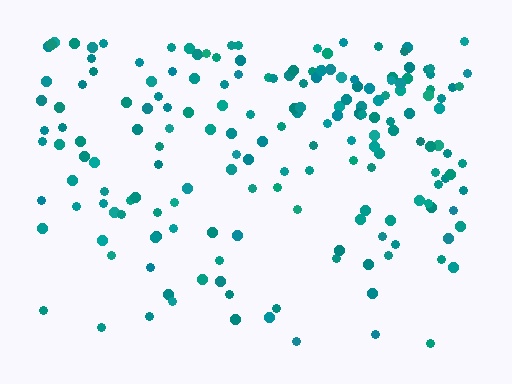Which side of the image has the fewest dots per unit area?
The bottom.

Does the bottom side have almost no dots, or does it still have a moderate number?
Still a moderate number, just noticeably fewer than the top.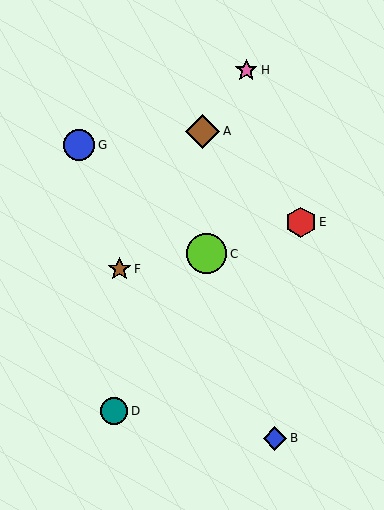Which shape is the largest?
The lime circle (labeled C) is the largest.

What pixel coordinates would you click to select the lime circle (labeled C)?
Click at (207, 254) to select the lime circle C.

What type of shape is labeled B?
Shape B is a blue diamond.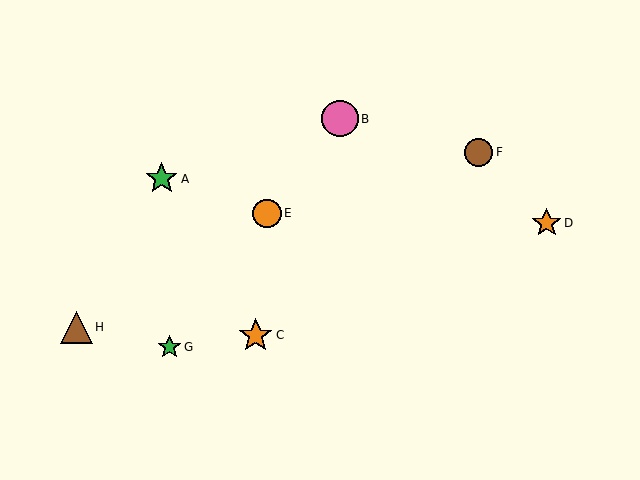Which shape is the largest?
The pink circle (labeled B) is the largest.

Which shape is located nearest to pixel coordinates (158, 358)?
The green star (labeled G) at (169, 347) is nearest to that location.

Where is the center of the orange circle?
The center of the orange circle is at (267, 213).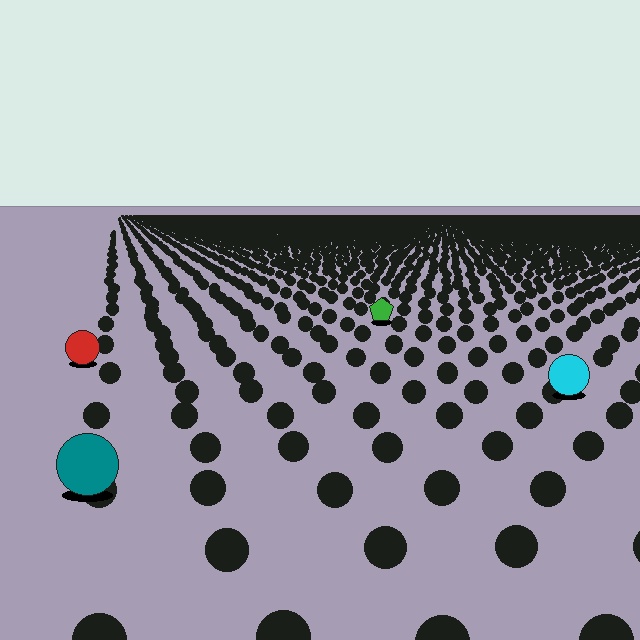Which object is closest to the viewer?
The teal circle is closest. The texture marks near it are larger and more spread out.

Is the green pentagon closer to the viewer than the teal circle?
No. The teal circle is closer — you can tell from the texture gradient: the ground texture is coarser near it.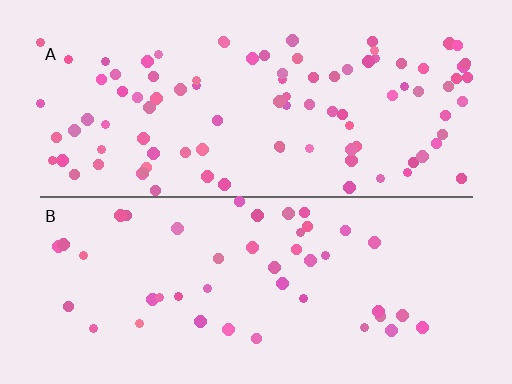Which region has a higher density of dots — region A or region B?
A (the top).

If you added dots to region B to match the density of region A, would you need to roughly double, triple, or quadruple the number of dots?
Approximately double.